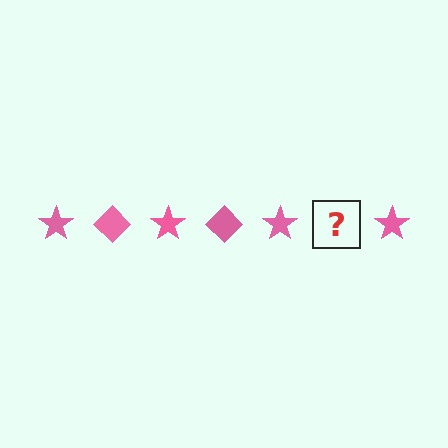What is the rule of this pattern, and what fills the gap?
The rule is that the pattern cycles through star, diamond shapes in pink. The gap should be filled with a pink diamond.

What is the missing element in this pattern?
The missing element is a pink diamond.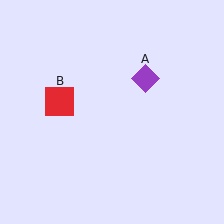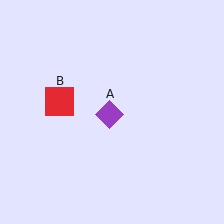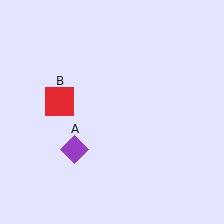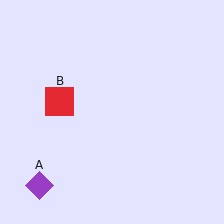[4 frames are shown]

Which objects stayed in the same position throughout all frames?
Red square (object B) remained stationary.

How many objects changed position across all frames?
1 object changed position: purple diamond (object A).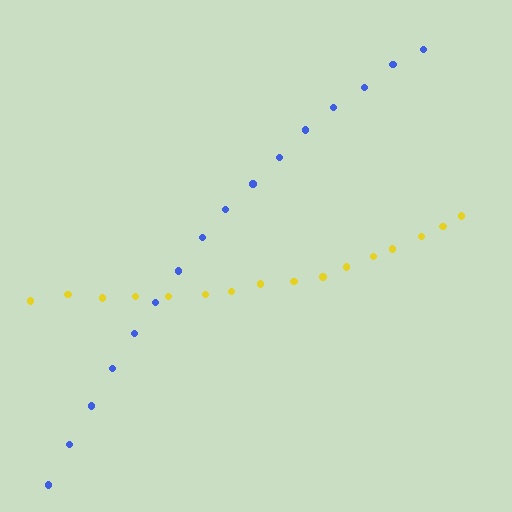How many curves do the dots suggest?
There are 2 distinct paths.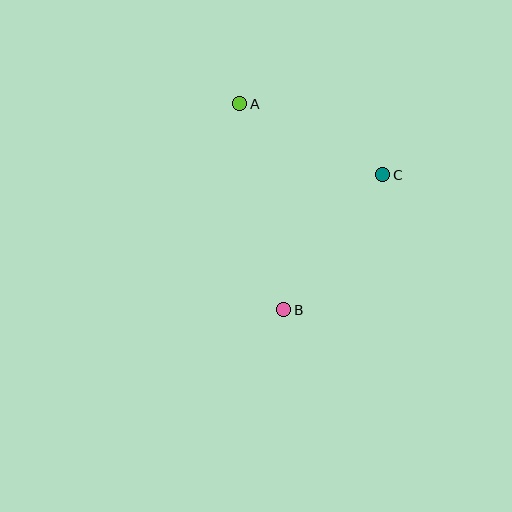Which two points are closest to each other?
Points A and C are closest to each other.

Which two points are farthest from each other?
Points A and B are farthest from each other.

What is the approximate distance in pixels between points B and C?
The distance between B and C is approximately 167 pixels.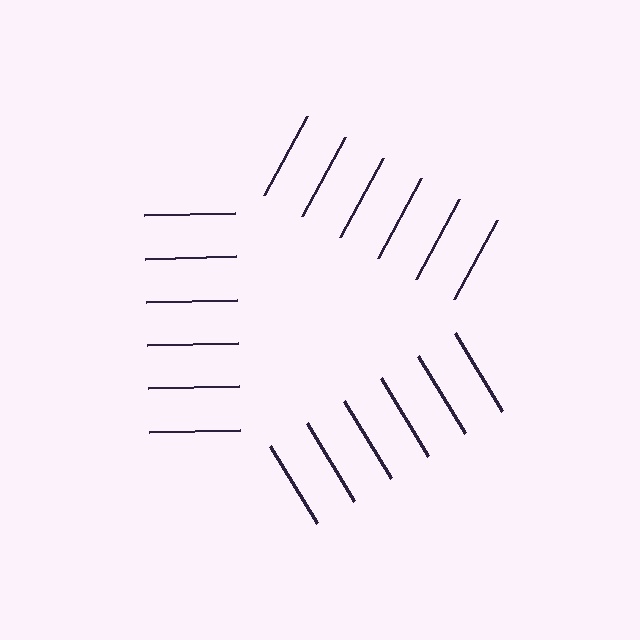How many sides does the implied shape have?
3 sides — the line-ends trace a triangle.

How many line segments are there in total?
18 — 6 along each of the 3 edges.